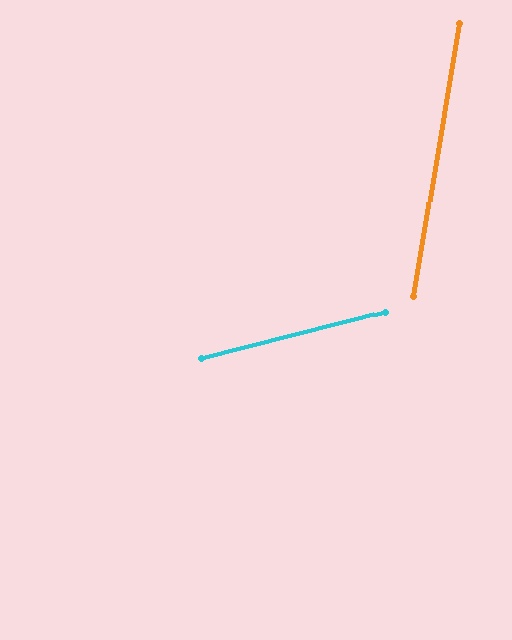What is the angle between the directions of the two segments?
Approximately 67 degrees.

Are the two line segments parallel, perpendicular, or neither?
Neither parallel nor perpendicular — they differ by about 67°.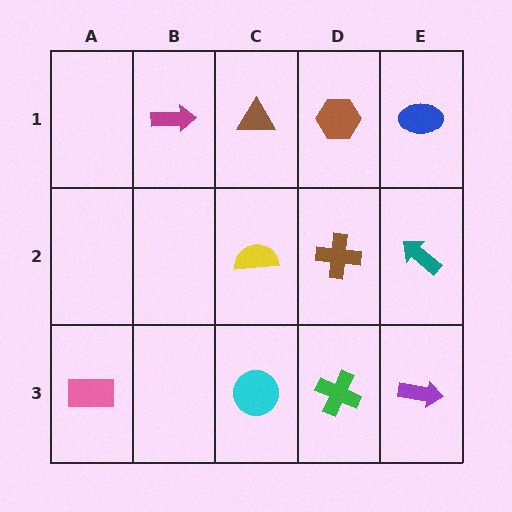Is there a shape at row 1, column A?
No, that cell is empty.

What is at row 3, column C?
A cyan circle.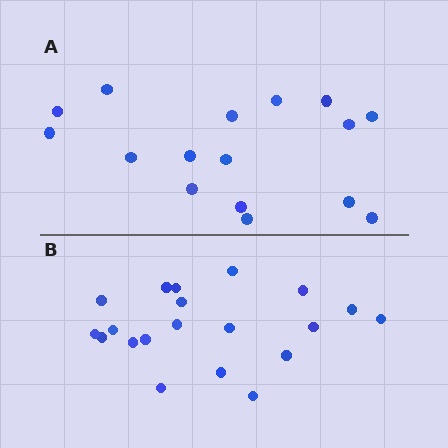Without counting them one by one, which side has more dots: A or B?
Region B (the bottom region) has more dots.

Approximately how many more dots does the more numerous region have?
Region B has about 4 more dots than region A.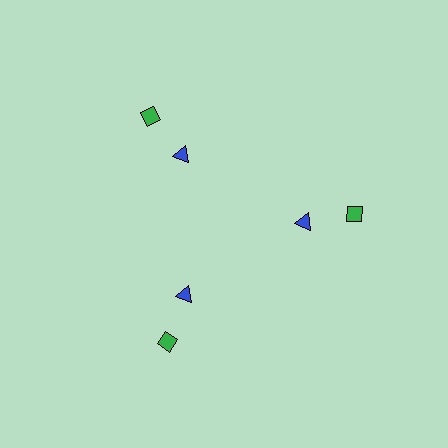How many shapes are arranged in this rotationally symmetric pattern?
There are 6 shapes, arranged in 3 groups of 2.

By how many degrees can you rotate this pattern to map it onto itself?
The pattern maps onto itself every 120 degrees of rotation.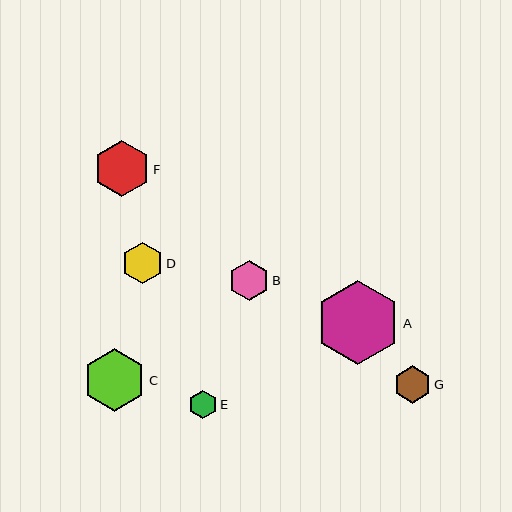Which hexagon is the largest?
Hexagon A is the largest with a size of approximately 84 pixels.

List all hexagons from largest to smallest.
From largest to smallest: A, C, F, D, B, G, E.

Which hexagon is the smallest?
Hexagon E is the smallest with a size of approximately 29 pixels.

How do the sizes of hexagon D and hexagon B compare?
Hexagon D and hexagon B are approximately the same size.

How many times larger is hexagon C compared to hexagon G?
Hexagon C is approximately 1.7 times the size of hexagon G.